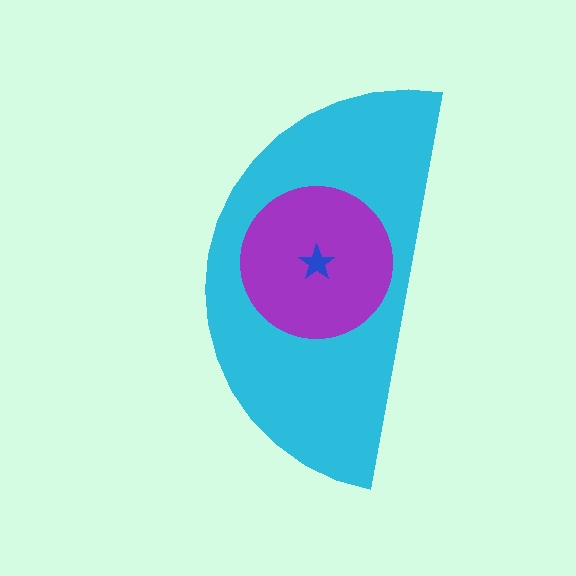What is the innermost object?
The blue star.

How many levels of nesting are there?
3.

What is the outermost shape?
The cyan semicircle.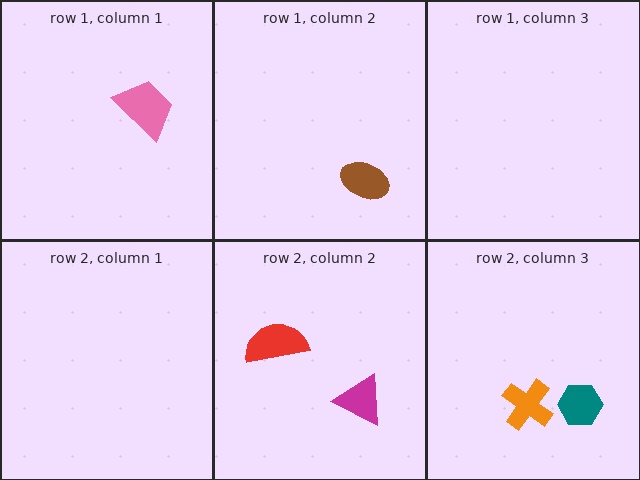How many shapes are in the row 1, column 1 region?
1.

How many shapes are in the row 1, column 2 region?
1.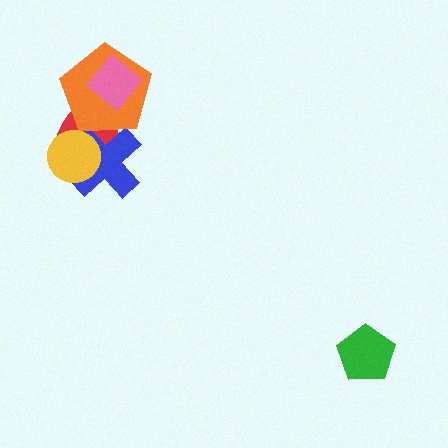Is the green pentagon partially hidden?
No, no other shape covers it.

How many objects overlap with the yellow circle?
2 objects overlap with the yellow circle.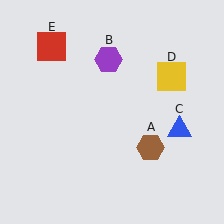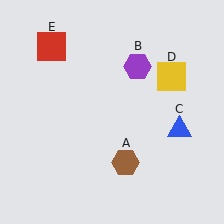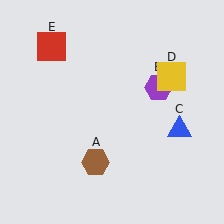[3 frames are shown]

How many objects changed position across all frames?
2 objects changed position: brown hexagon (object A), purple hexagon (object B).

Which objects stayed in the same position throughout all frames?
Blue triangle (object C) and yellow square (object D) and red square (object E) remained stationary.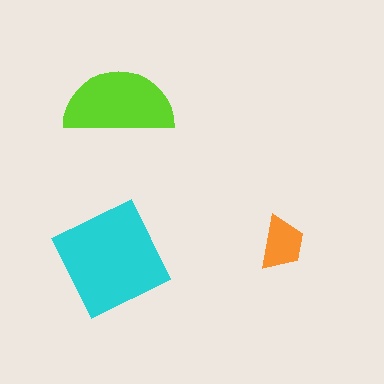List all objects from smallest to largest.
The orange trapezoid, the lime semicircle, the cyan square.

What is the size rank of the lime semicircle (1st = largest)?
2nd.